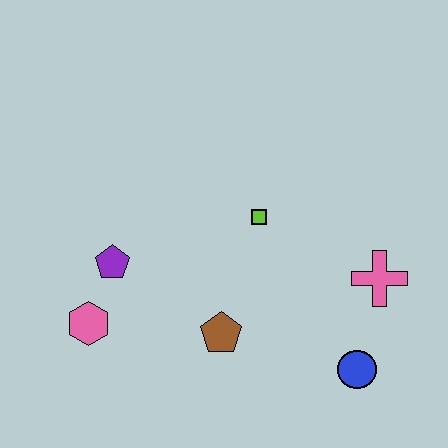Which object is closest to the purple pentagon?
The pink hexagon is closest to the purple pentagon.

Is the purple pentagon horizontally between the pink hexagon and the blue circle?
Yes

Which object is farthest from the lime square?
The pink hexagon is farthest from the lime square.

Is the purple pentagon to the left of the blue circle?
Yes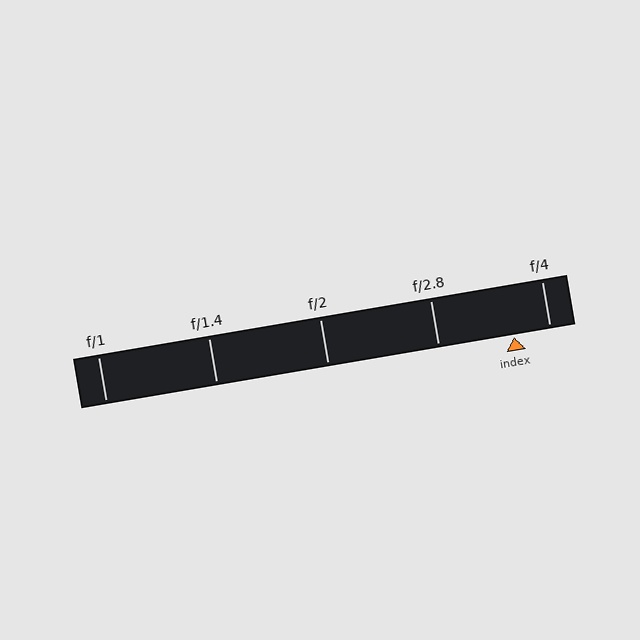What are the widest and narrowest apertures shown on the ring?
The widest aperture shown is f/1 and the narrowest is f/4.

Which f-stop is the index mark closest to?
The index mark is closest to f/4.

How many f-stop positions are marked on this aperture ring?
There are 5 f-stop positions marked.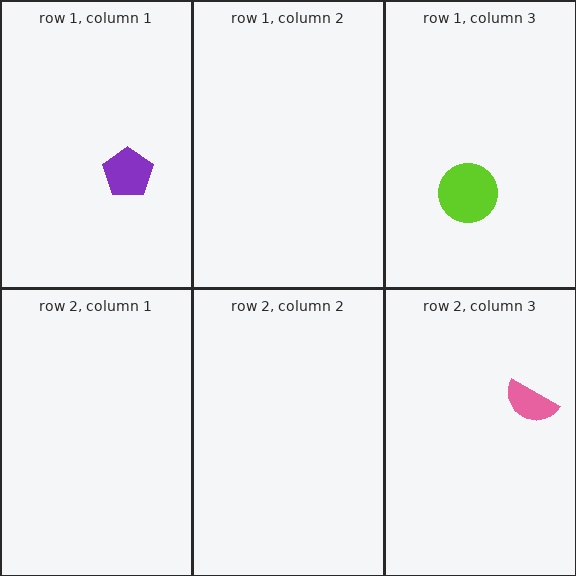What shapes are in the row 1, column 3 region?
The lime circle.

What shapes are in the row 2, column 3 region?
The pink semicircle.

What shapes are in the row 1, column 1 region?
The purple pentagon.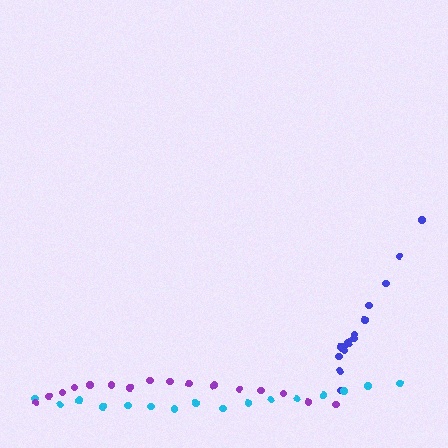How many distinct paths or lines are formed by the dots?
There are 3 distinct paths.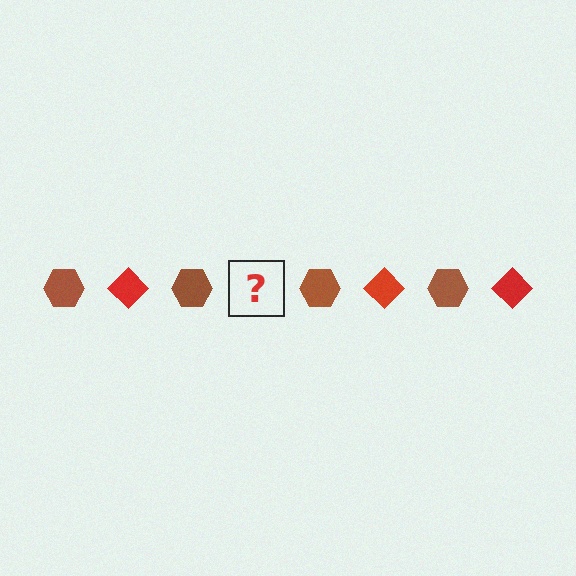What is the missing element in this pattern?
The missing element is a red diamond.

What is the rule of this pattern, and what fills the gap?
The rule is that the pattern alternates between brown hexagon and red diamond. The gap should be filled with a red diamond.